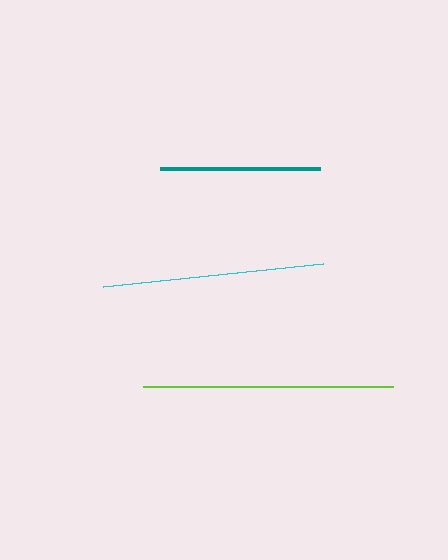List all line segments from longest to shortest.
From longest to shortest: lime, cyan, teal.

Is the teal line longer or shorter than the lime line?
The lime line is longer than the teal line.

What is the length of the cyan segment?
The cyan segment is approximately 221 pixels long.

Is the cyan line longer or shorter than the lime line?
The lime line is longer than the cyan line.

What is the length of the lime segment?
The lime segment is approximately 250 pixels long.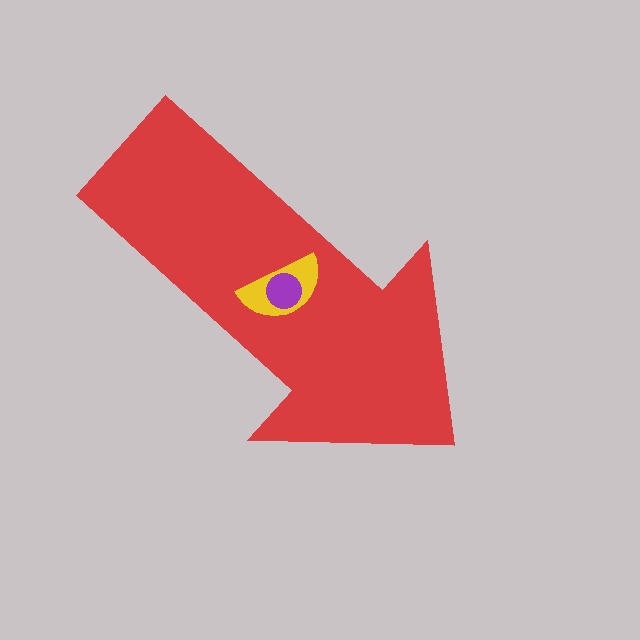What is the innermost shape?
The purple circle.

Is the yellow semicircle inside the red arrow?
Yes.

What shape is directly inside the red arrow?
The yellow semicircle.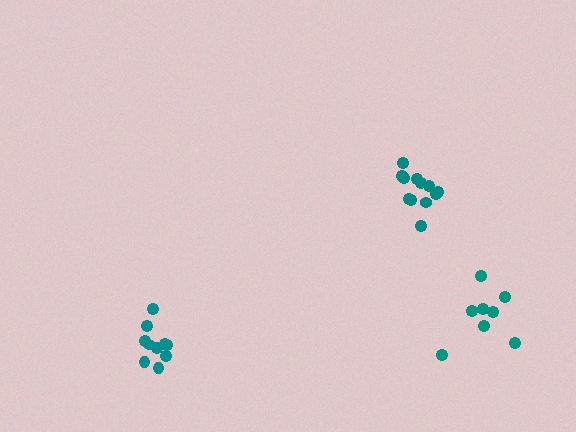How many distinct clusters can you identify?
There are 3 distinct clusters.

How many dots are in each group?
Group 1: 12 dots, Group 2: 10 dots, Group 3: 8 dots (30 total).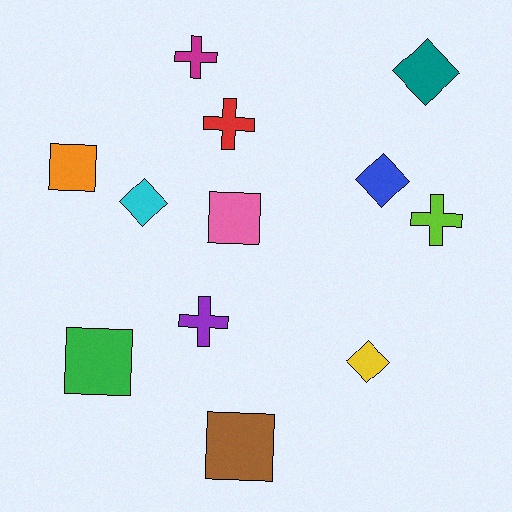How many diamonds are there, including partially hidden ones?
There are 4 diamonds.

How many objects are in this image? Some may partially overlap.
There are 12 objects.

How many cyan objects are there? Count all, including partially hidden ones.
There is 1 cyan object.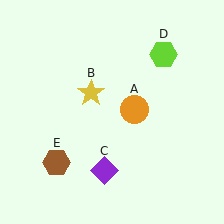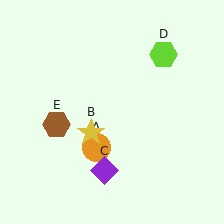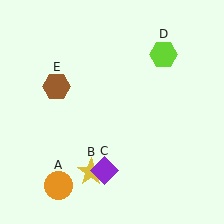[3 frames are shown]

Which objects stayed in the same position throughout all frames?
Purple diamond (object C) and lime hexagon (object D) remained stationary.